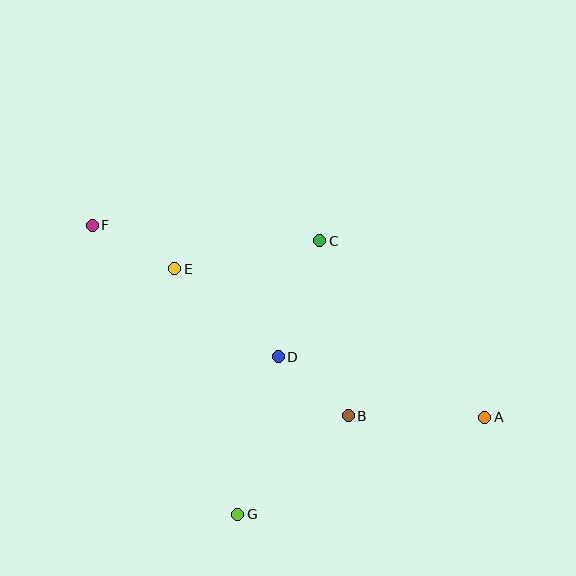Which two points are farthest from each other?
Points A and F are farthest from each other.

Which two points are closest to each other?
Points B and D are closest to each other.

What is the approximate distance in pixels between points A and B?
The distance between A and B is approximately 137 pixels.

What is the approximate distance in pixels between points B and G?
The distance between B and G is approximately 148 pixels.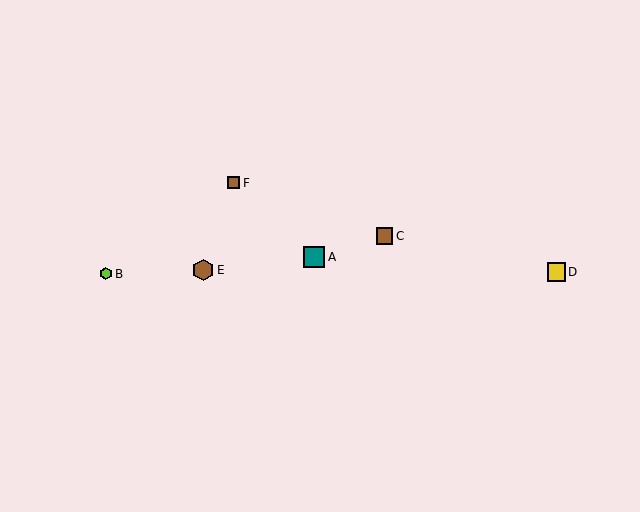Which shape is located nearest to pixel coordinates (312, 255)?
The teal square (labeled A) at (314, 257) is nearest to that location.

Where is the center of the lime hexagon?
The center of the lime hexagon is at (106, 274).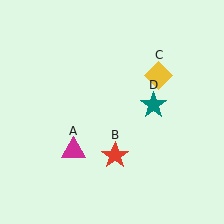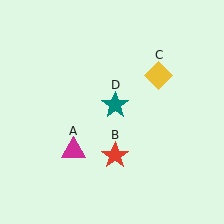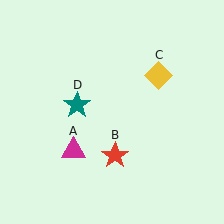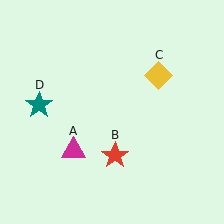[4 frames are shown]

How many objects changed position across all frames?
1 object changed position: teal star (object D).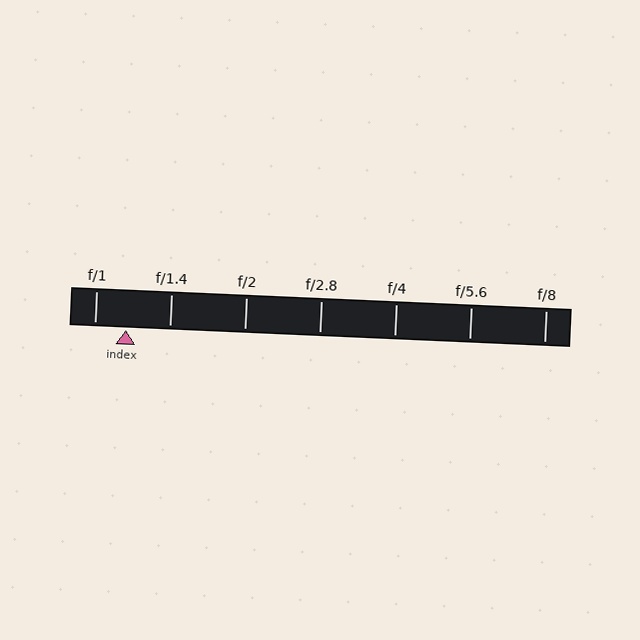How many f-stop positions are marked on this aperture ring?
There are 7 f-stop positions marked.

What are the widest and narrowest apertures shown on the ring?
The widest aperture shown is f/1 and the narrowest is f/8.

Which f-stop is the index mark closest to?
The index mark is closest to f/1.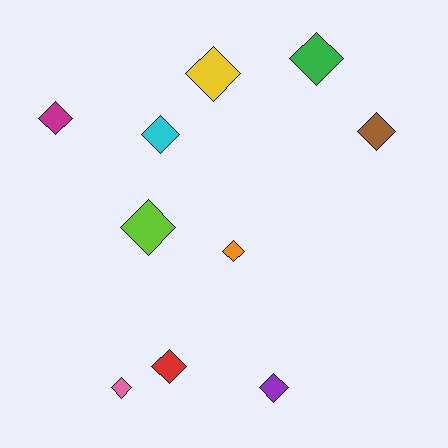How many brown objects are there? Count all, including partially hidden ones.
There is 1 brown object.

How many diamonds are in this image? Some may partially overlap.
There are 10 diamonds.